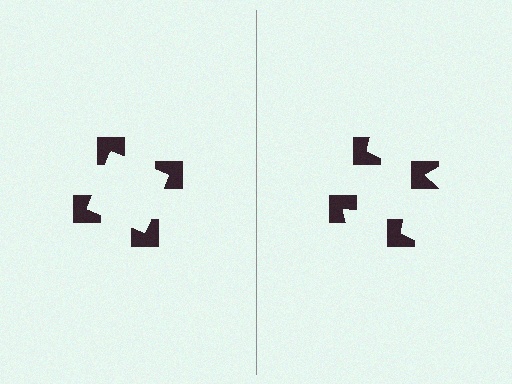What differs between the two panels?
The notched squares are positioned identically on both sides; only the wedge orientations differ. On the left they align to a square; on the right they are misaligned.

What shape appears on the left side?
An illusory square.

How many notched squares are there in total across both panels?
8 — 4 on each side.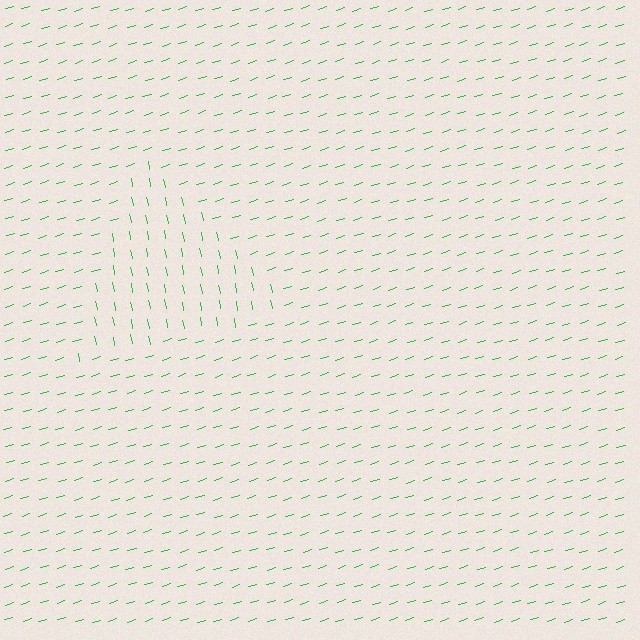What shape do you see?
I see a triangle.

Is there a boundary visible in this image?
Yes, there is a texture boundary formed by a change in line orientation.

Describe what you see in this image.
The image is filled with small green line segments. A triangle region in the image has lines oriented differently from the surrounding lines, creating a visible texture boundary.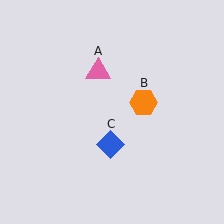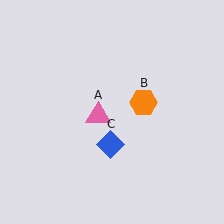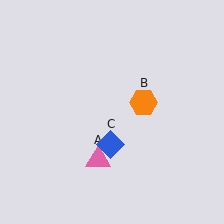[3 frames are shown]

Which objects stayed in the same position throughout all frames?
Orange hexagon (object B) and blue diamond (object C) remained stationary.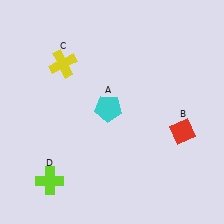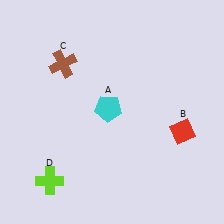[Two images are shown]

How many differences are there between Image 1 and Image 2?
There is 1 difference between the two images.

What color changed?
The cross (C) changed from yellow in Image 1 to brown in Image 2.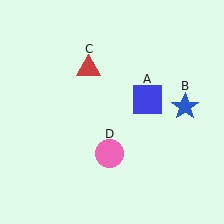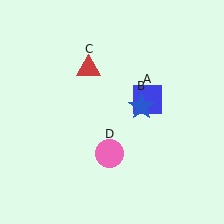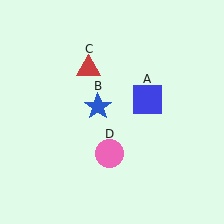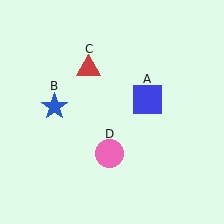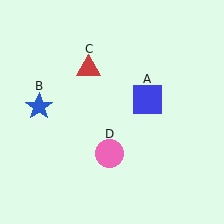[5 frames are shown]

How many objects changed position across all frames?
1 object changed position: blue star (object B).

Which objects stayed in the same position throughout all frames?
Blue square (object A) and red triangle (object C) and pink circle (object D) remained stationary.